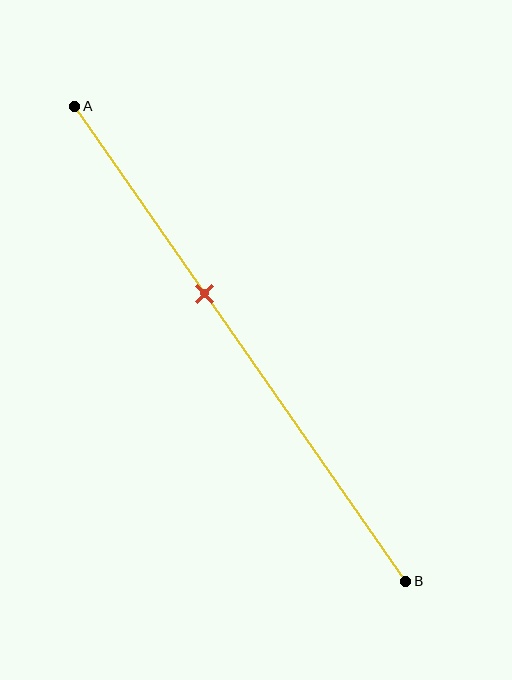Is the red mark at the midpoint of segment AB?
No, the mark is at about 40% from A, not at the 50% midpoint.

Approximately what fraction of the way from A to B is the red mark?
The red mark is approximately 40% of the way from A to B.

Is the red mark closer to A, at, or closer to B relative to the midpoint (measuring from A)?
The red mark is closer to point A than the midpoint of segment AB.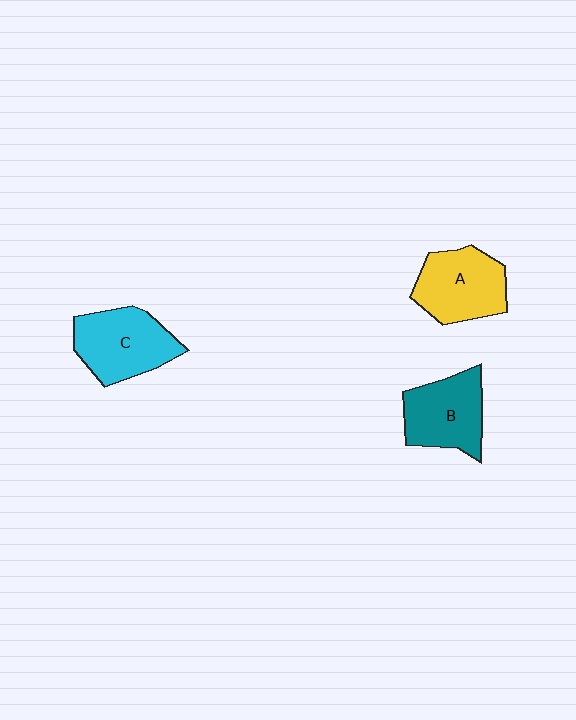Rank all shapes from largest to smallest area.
From largest to smallest: C (cyan), A (yellow), B (teal).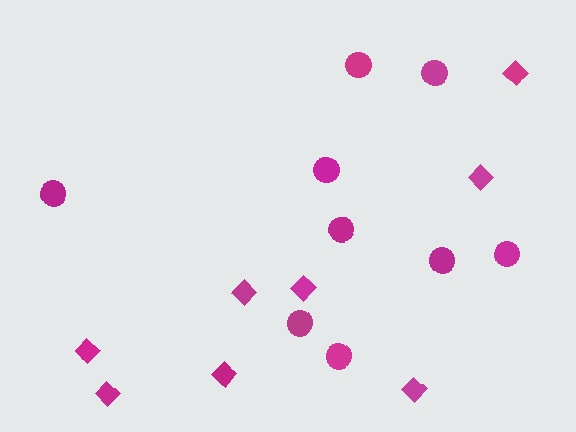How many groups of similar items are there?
There are 2 groups: one group of diamonds (8) and one group of circles (9).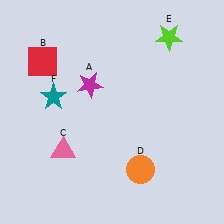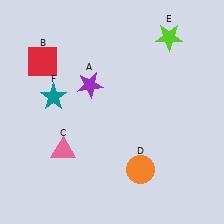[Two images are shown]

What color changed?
The star (A) changed from magenta in Image 1 to purple in Image 2.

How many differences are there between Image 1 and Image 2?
There is 1 difference between the two images.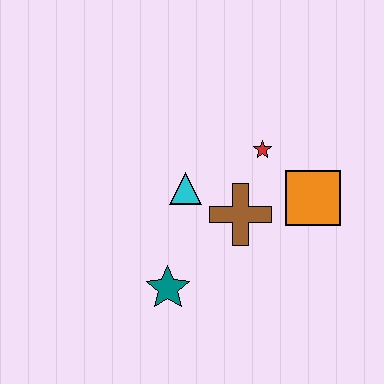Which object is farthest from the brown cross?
The teal star is farthest from the brown cross.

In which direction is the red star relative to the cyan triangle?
The red star is to the right of the cyan triangle.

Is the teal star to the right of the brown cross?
No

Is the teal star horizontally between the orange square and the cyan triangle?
No